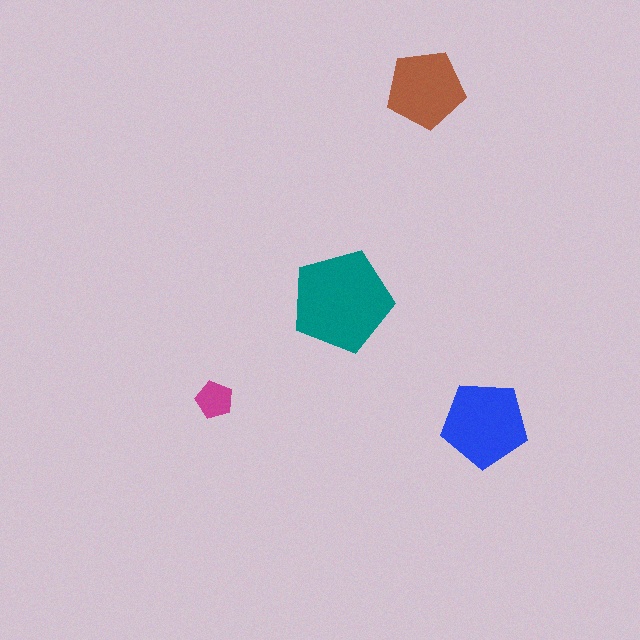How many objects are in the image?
There are 4 objects in the image.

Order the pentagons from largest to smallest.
the teal one, the blue one, the brown one, the magenta one.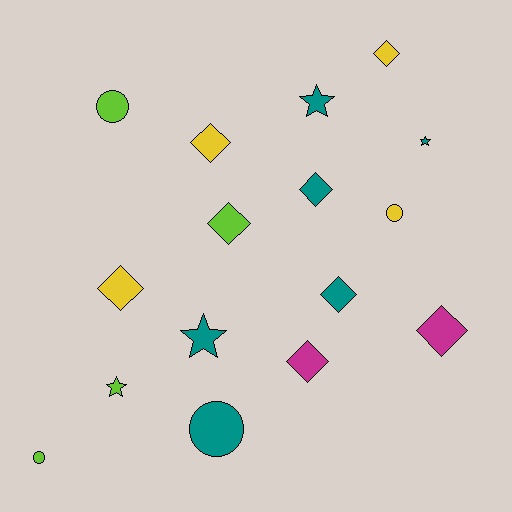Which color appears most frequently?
Teal, with 6 objects.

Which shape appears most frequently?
Diamond, with 8 objects.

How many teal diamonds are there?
There are 2 teal diamonds.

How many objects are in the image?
There are 16 objects.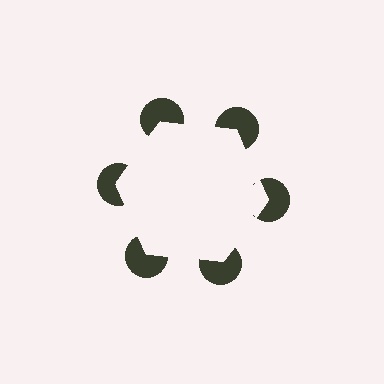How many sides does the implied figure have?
6 sides.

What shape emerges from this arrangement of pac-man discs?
An illusory hexagon — its edges are inferred from the aligned wedge cuts in the pac-man discs, not physically drawn.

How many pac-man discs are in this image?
There are 6 — one at each vertex of the illusory hexagon.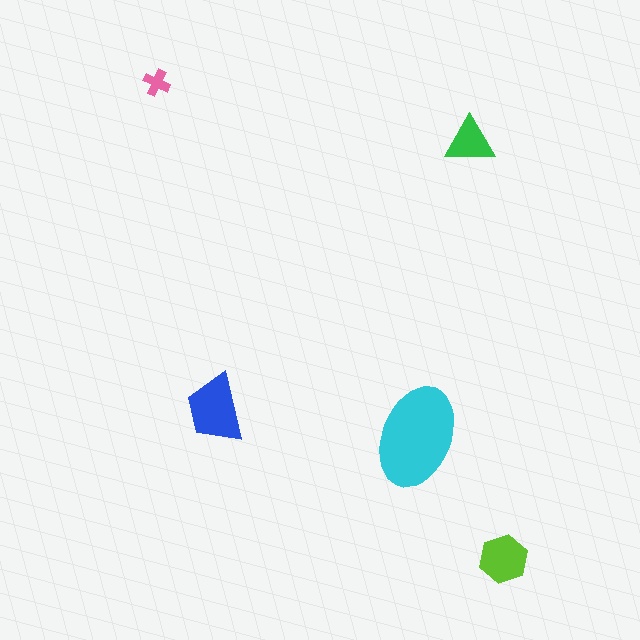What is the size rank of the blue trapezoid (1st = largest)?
2nd.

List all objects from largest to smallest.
The cyan ellipse, the blue trapezoid, the lime hexagon, the green triangle, the pink cross.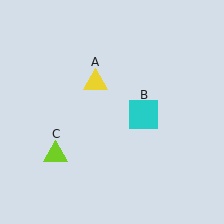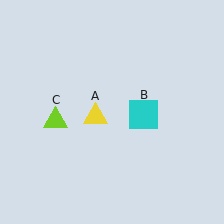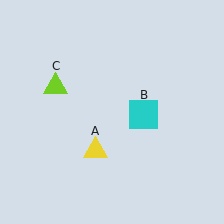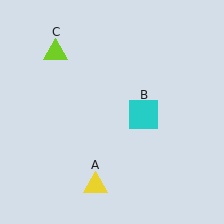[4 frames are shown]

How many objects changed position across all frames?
2 objects changed position: yellow triangle (object A), lime triangle (object C).